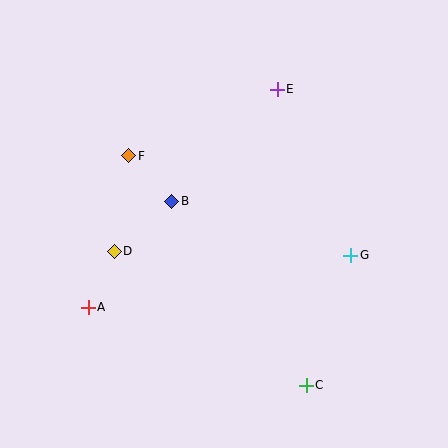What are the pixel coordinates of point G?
Point G is at (351, 255).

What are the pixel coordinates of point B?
Point B is at (172, 201).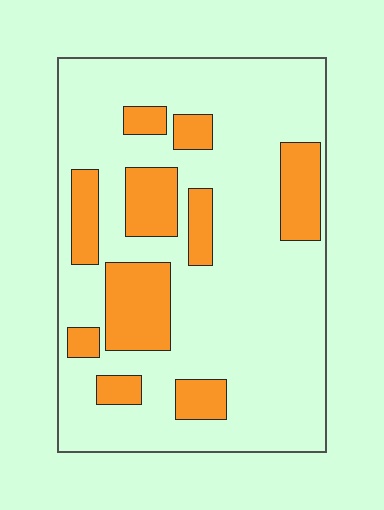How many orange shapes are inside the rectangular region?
10.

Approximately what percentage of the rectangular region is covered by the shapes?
Approximately 25%.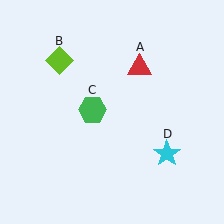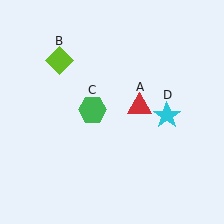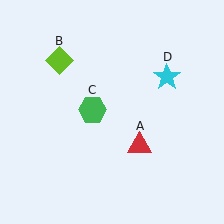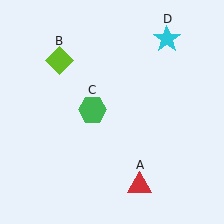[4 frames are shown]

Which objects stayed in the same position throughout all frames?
Lime diamond (object B) and green hexagon (object C) remained stationary.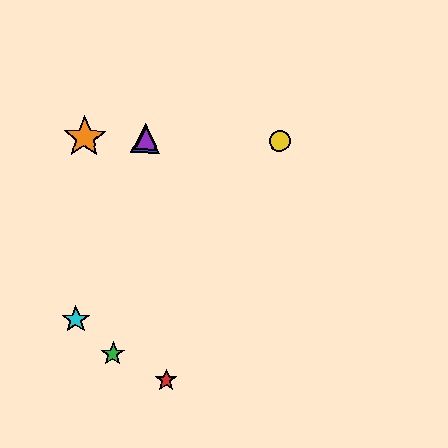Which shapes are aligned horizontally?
The blue triangle, the yellow circle, the purple triangle, the orange star are aligned horizontally.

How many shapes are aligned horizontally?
4 shapes (the blue triangle, the yellow circle, the purple triangle, the orange star) are aligned horizontally.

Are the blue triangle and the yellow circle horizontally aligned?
Yes, both are at y≈139.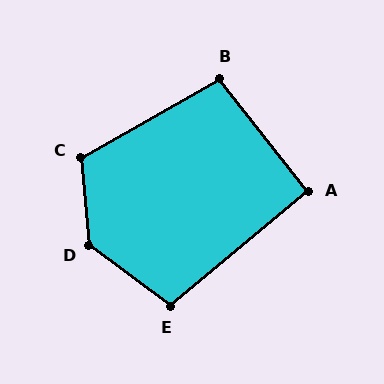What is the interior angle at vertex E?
Approximately 103 degrees (obtuse).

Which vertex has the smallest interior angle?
A, at approximately 92 degrees.